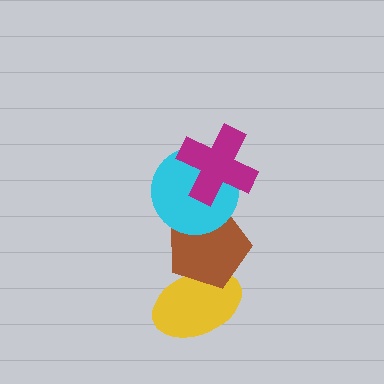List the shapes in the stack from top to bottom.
From top to bottom: the magenta cross, the cyan circle, the brown pentagon, the yellow ellipse.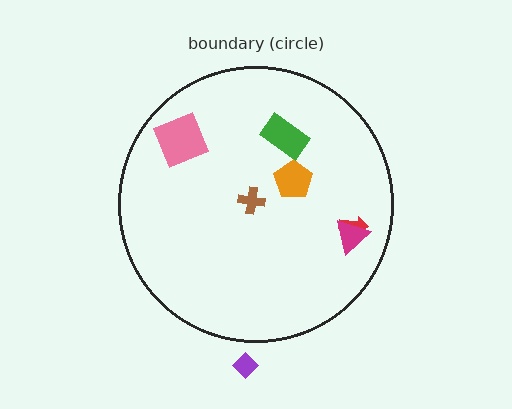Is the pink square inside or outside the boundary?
Inside.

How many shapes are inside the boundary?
6 inside, 1 outside.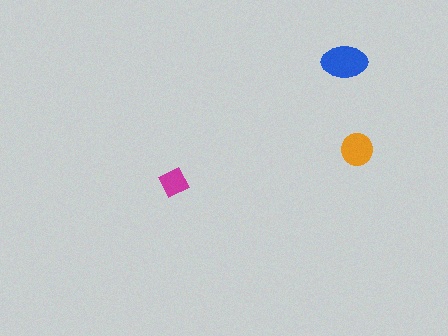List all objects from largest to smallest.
The blue ellipse, the orange circle, the magenta diamond.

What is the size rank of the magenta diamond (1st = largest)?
3rd.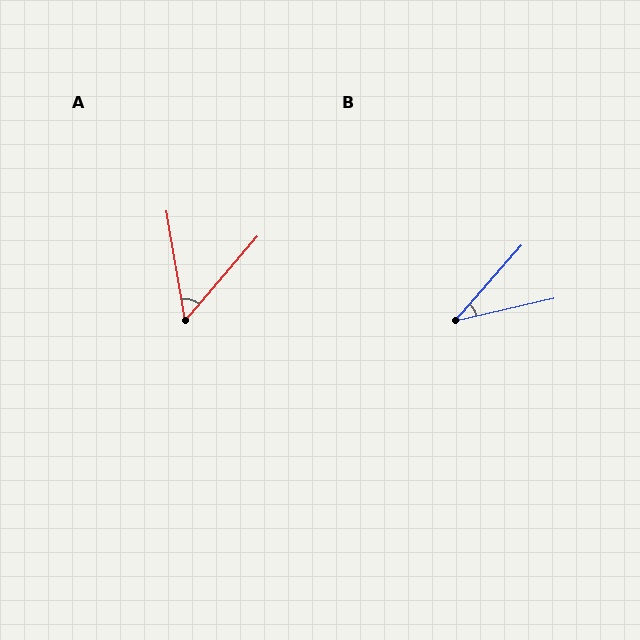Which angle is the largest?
A, at approximately 50 degrees.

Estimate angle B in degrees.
Approximately 36 degrees.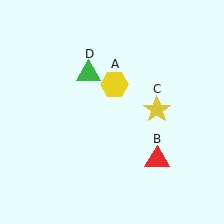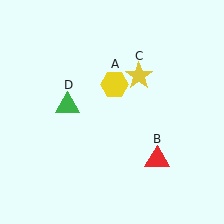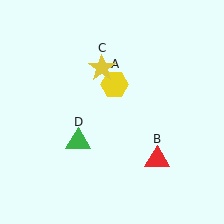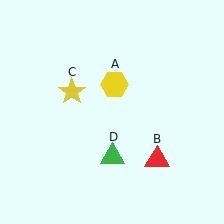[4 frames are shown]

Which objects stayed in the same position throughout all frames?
Yellow hexagon (object A) and red triangle (object B) remained stationary.